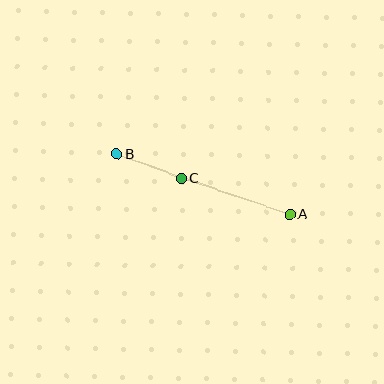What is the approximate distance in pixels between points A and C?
The distance between A and C is approximately 114 pixels.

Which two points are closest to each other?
Points B and C are closest to each other.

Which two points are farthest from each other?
Points A and B are farthest from each other.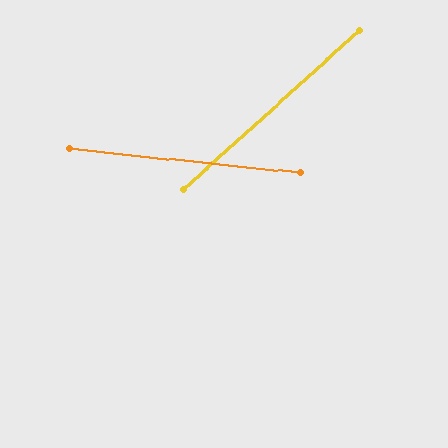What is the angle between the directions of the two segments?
Approximately 48 degrees.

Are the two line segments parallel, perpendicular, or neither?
Neither parallel nor perpendicular — they differ by about 48°.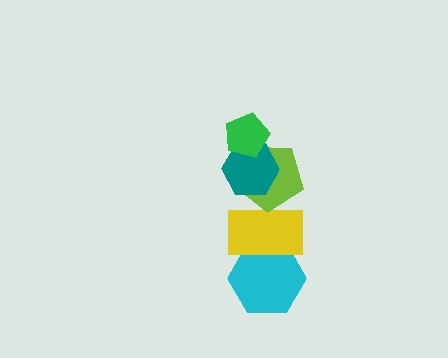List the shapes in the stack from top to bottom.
From top to bottom: the green pentagon, the teal hexagon, the lime pentagon, the yellow rectangle, the cyan hexagon.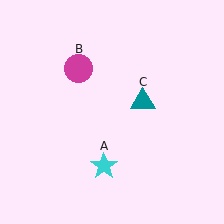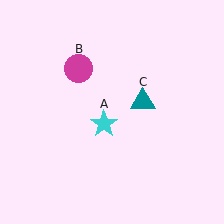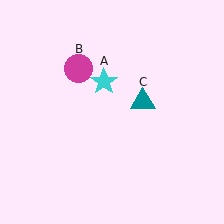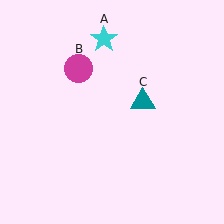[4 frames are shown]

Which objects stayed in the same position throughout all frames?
Magenta circle (object B) and teal triangle (object C) remained stationary.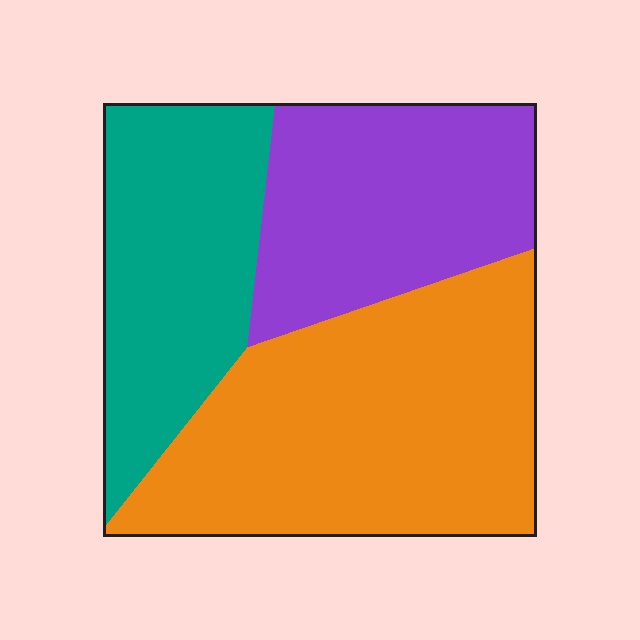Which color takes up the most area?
Orange, at roughly 45%.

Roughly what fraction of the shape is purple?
Purple takes up about one quarter (1/4) of the shape.